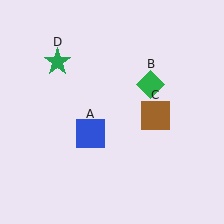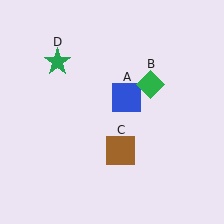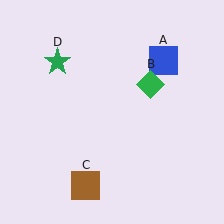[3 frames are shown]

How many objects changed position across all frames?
2 objects changed position: blue square (object A), brown square (object C).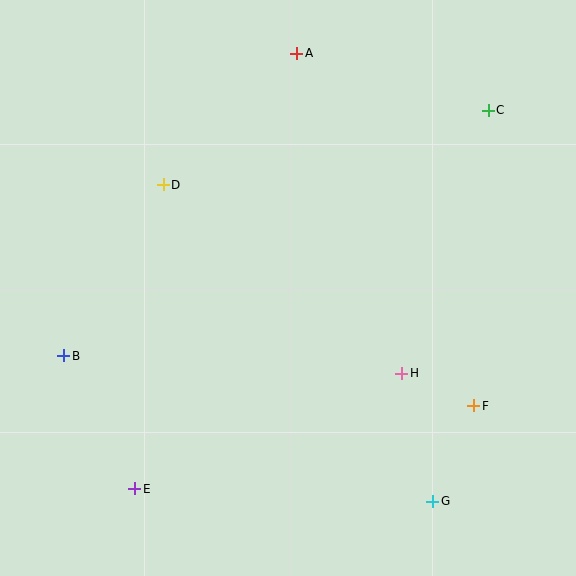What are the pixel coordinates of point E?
Point E is at (135, 489).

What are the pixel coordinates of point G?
Point G is at (433, 501).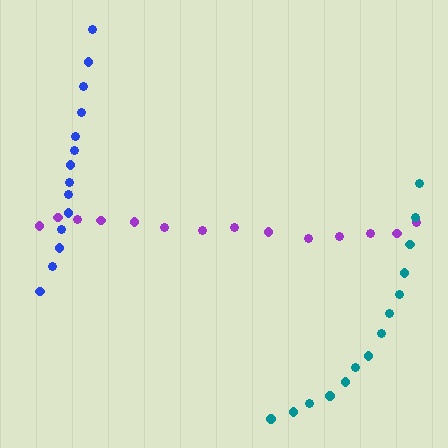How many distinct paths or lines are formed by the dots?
There are 3 distinct paths.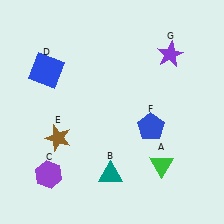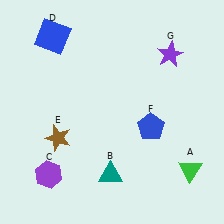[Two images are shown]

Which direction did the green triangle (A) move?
The green triangle (A) moved right.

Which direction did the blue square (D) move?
The blue square (D) moved up.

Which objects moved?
The objects that moved are: the green triangle (A), the blue square (D).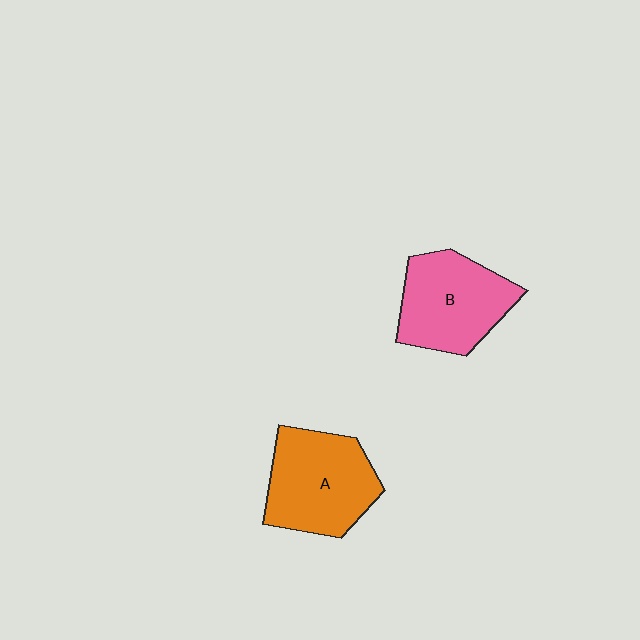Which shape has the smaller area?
Shape B (pink).